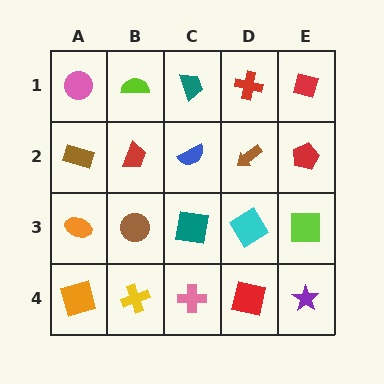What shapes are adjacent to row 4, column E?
A lime square (row 3, column E), a red square (row 4, column D).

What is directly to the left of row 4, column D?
A pink cross.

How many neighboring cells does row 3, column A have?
3.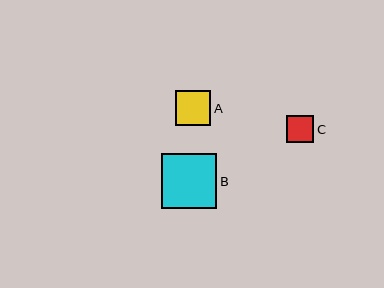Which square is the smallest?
Square C is the smallest with a size of approximately 27 pixels.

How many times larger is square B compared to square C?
Square B is approximately 2.0 times the size of square C.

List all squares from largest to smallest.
From largest to smallest: B, A, C.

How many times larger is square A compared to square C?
Square A is approximately 1.3 times the size of square C.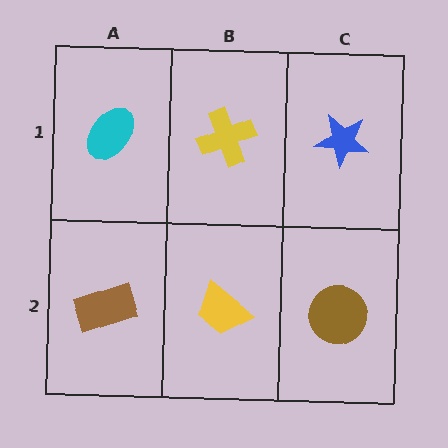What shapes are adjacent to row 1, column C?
A brown circle (row 2, column C), a yellow cross (row 1, column B).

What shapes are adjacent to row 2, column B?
A yellow cross (row 1, column B), a brown rectangle (row 2, column A), a brown circle (row 2, column C).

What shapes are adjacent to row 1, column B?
A yellow trapezoid (row 2, column B), a cyan ellipse (row 1, column A), a blue star (row 1, column C).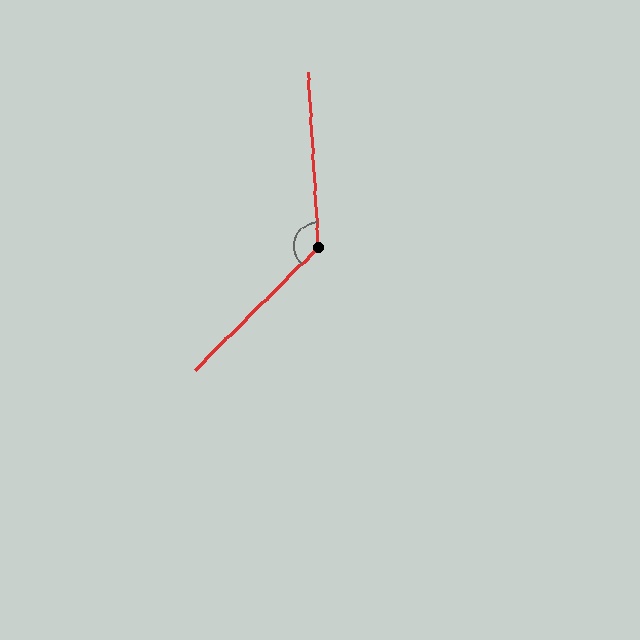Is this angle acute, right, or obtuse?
It is obtuse.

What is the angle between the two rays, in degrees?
Approximately 131 degrees.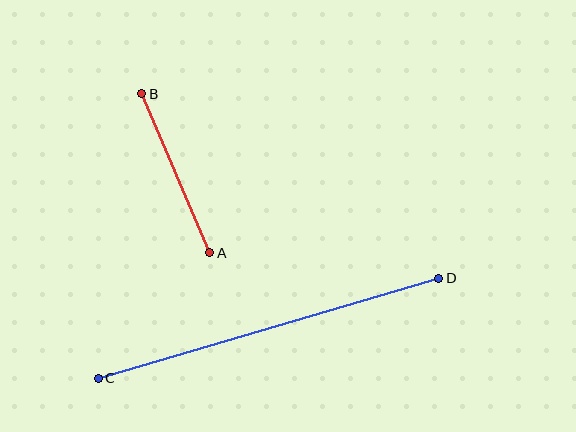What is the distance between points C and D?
The distance is approximately 355 pixels.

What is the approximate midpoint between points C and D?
The midpoint is at approximately (268, 328) pixels.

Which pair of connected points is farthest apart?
Points C and D are farthest apart.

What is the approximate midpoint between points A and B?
The midpoint is at approximately (176, 173) pixels.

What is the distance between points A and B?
The distance is approximately 173 pixels.